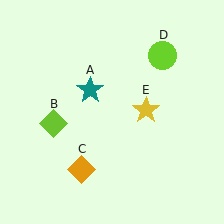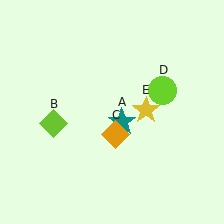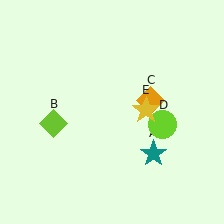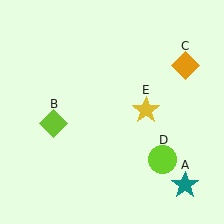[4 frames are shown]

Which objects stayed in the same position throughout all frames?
Lime diamond (object B) and yellow star (object E) remained stationary.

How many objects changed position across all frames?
3 objects changed position: teal star (object A), orange diamond (object C), lime circle (object D).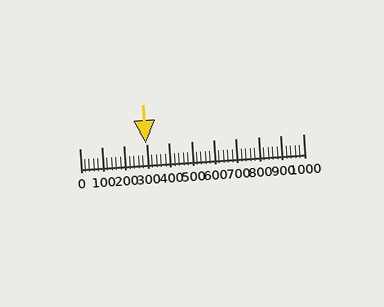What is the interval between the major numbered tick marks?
The major tick marks are spaced 100 units apart.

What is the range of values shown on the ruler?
The ruler shows values from 0 to 1000.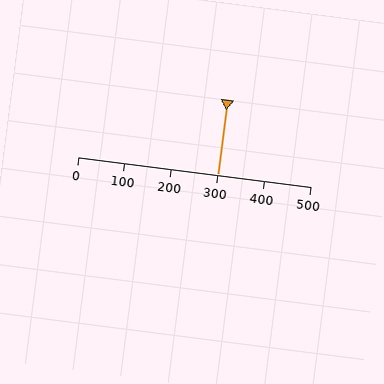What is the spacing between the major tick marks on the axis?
The major ticks are spaced 100 apart.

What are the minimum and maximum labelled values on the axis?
The axis runs from 0 to 500.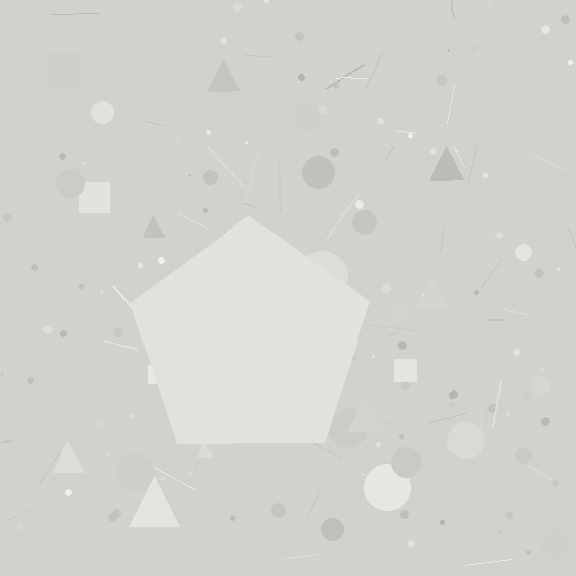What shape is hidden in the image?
A pentagon is hidden in the image.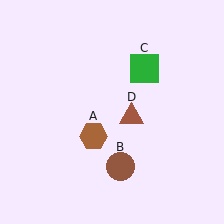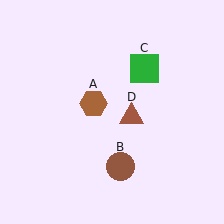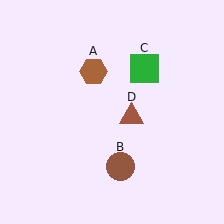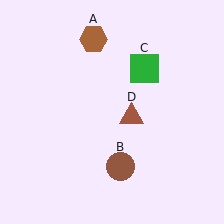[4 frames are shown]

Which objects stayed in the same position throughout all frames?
Brown circle (object B) and green square (object C) and brown triangle (object D) remained stationary.